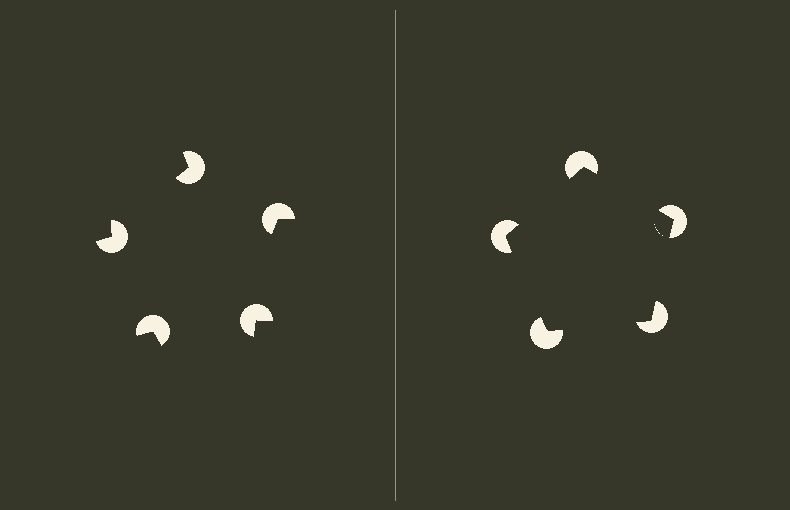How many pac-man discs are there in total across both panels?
10 — 5 on each side.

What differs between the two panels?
The pac-man discs are positioned identically on both sides; only the wedge orientations differ. On the right they align to a pentagon; on the left they are misaligned.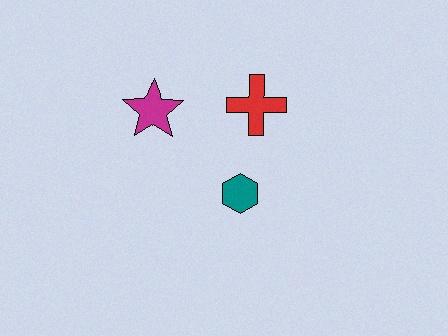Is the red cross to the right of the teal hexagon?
Yes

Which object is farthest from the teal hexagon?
The magenta star is farthest from the teal hexagon.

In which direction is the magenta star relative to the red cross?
The magenta star is to the left of the red cross.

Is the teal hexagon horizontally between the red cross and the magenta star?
Yes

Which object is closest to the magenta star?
The red cross is closest to the magenta star.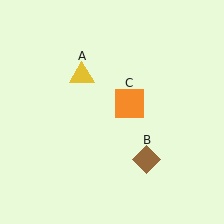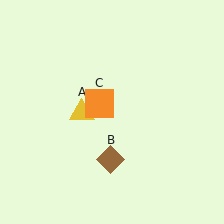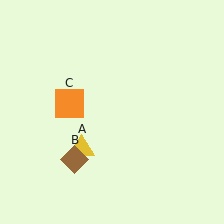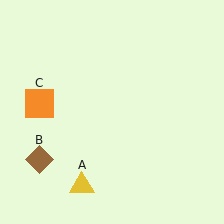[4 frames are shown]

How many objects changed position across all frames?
3 objects changed position: yellow triangle (object A), brown diamond (object B), orange square (object C).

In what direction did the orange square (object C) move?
The orange square (object C) moved left.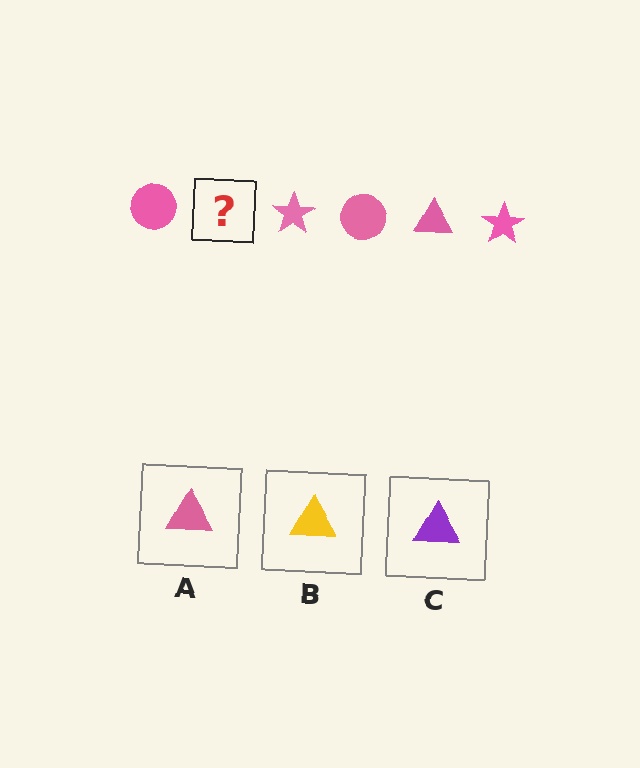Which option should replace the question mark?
Option A.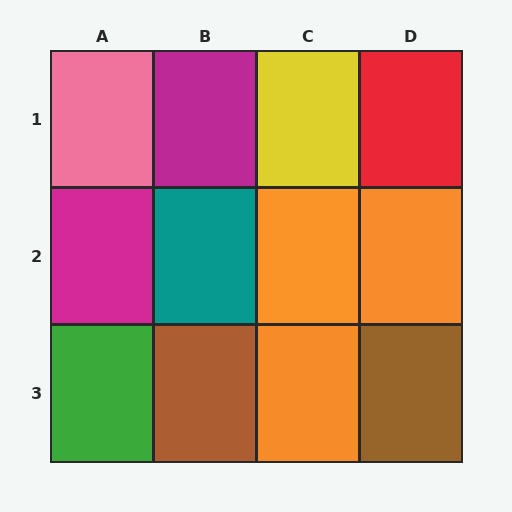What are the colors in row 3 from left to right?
Green, brown, orange, brown.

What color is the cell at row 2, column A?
Magenta.